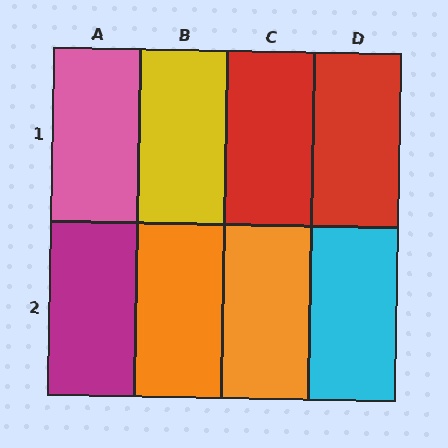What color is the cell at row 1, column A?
Pink.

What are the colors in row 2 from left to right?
Magenta, orange, orange, cyan.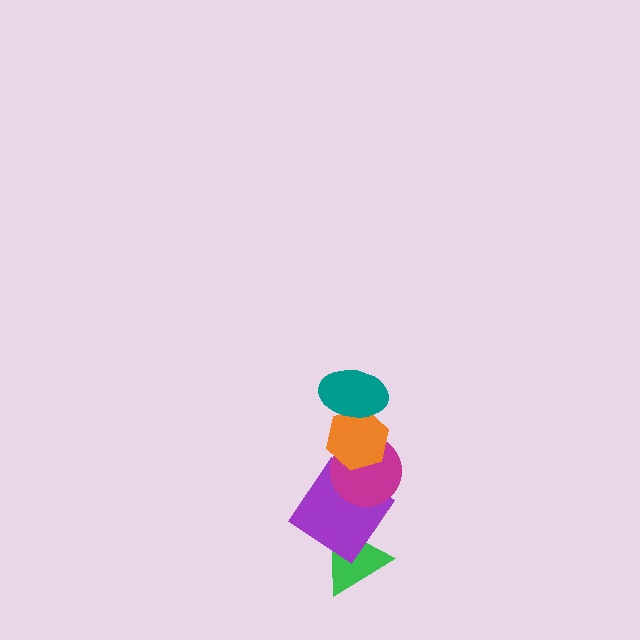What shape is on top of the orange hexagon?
The teal ellipse is on top of the orange hexagon.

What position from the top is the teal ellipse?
The teal ellipse is 1st from the top.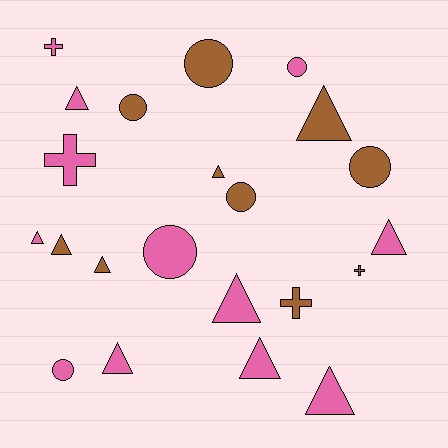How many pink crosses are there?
There are 2 pink crosses.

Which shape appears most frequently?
Triangle, with 11 objects.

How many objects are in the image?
There are 22 objects.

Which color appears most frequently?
Pink, with 12 objects.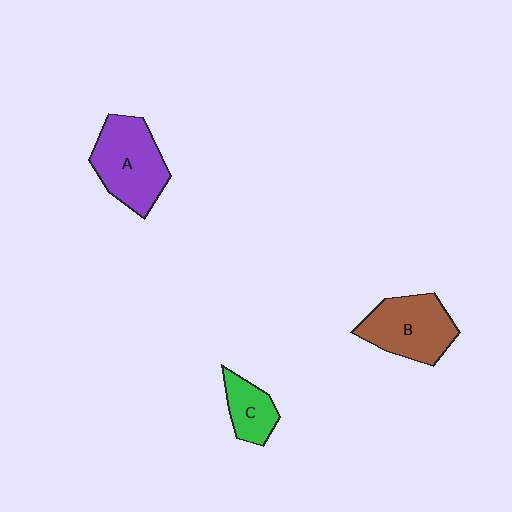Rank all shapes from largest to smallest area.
From largest to smallest: A (purple), B (brown), C (green).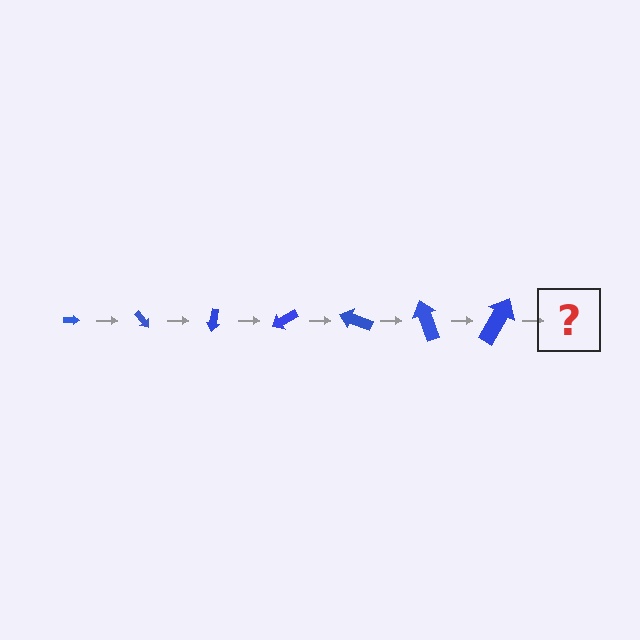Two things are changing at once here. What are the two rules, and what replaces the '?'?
The two rules are that the arrow grows larger each step and it rotates 50 degrees each step. The '?' should be an arrow, larger than the previous one and rotated 350 degrees from the start.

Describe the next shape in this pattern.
It should be an arrow, larger than the previous one and rotated 350 degrees from the start.